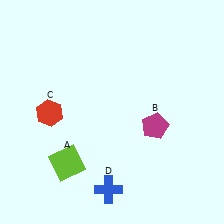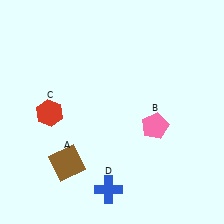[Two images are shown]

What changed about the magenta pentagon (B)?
In Image 1, B is magenta. In Image 2, it changed to pink.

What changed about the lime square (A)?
In Image 1, A is lime. In Image 2, it changed to brown.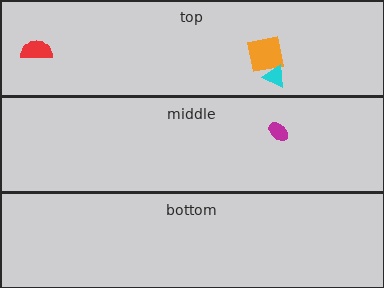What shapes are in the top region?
The orange square, the cyan triangle, the red semicircle.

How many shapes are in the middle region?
1.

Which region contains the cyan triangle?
The top region.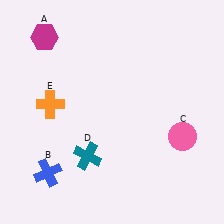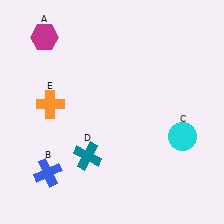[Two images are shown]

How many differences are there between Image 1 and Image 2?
There is 1 difference between the two images.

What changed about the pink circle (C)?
In Image 1, C is pink. In Image 2, it changed to cyan.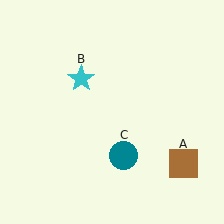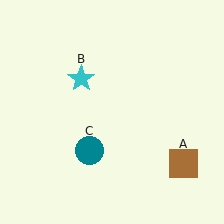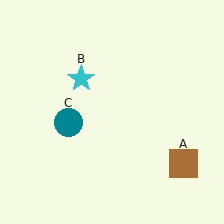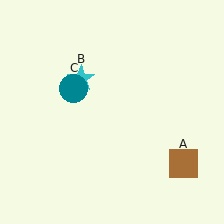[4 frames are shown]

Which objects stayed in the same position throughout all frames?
Brown square (object A) and cyan star (object B) remained stationary.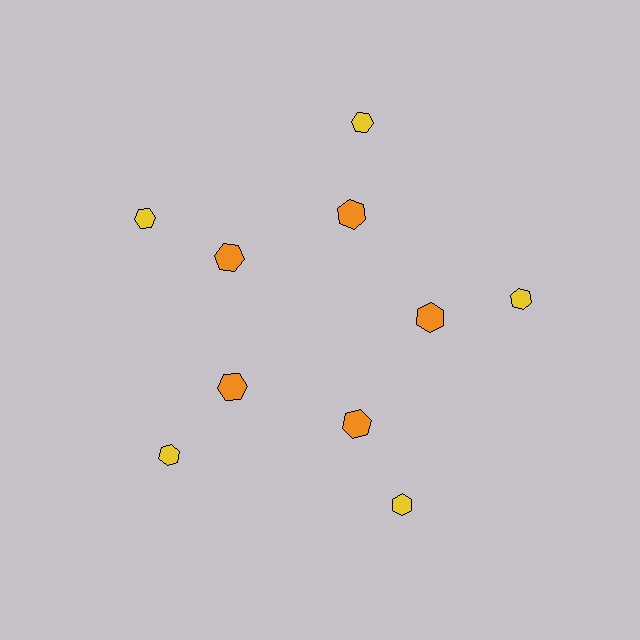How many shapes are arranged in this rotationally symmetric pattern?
There are 10 shapes, arranged in 5 groups of 2.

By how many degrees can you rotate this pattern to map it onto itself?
The pattern maps onto itself every 72 degrees of rotation.